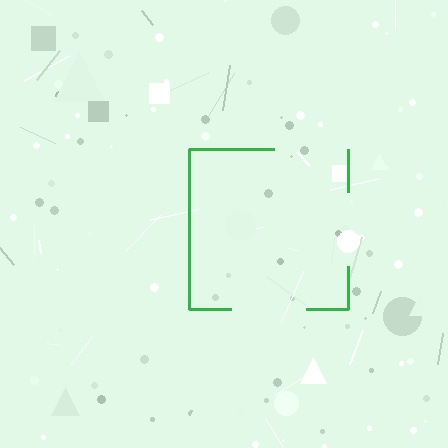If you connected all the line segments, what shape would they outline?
They would outline a square.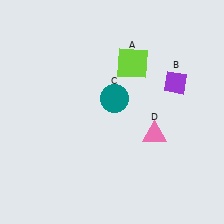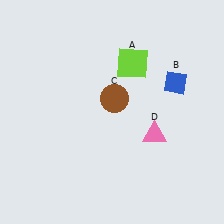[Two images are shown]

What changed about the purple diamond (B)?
In Image 1, B is purple. In Image 2, it changed to blue.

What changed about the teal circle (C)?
In Image 1, C is teal. In Image 2, it changed to brown.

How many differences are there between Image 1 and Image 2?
There are 2 differences between the two images.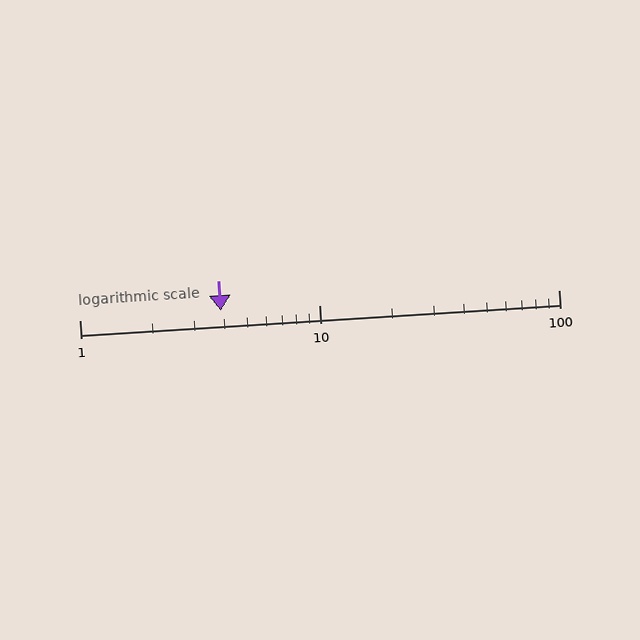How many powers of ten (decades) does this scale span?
The scale spans 2 decades, from 1 to 100.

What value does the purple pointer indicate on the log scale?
The pointer indicates approximately 3.9.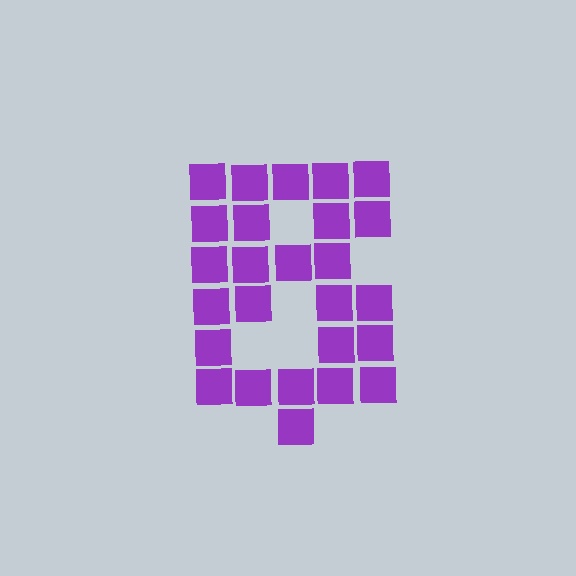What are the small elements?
The small elements are squares.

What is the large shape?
The large shape is the digit 8.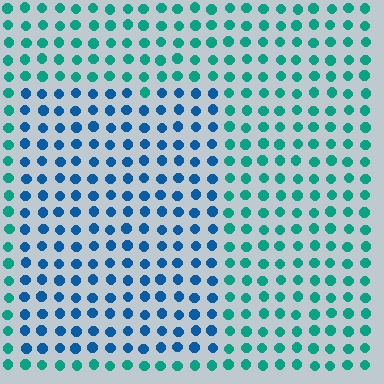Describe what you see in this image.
The image is filled with small teal elements in a uniform arrangement. A rectangle-shaped region is visible where the elements are tinted to a slightly different hue, forming a subtle color boundary.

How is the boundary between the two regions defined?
The boundary is defined purely by a slight shift in hue (about 41 degrees). Spacing, size, and orientation are identical on both sides.